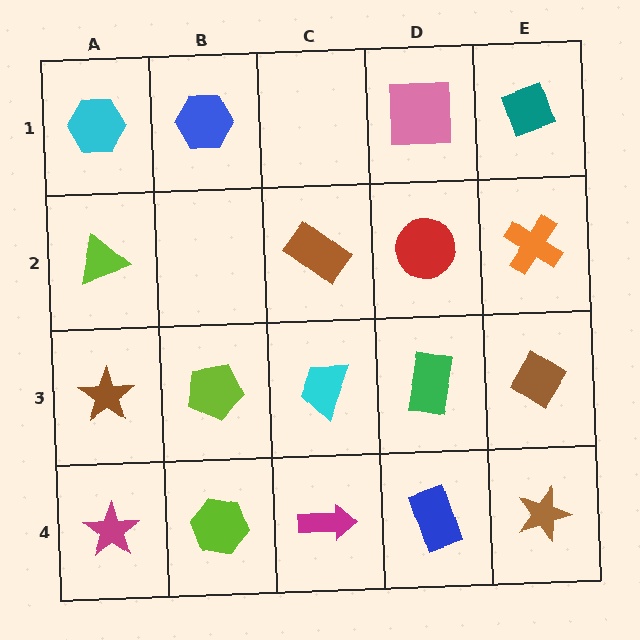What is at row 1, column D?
A pink square.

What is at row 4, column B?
A lime hexagon.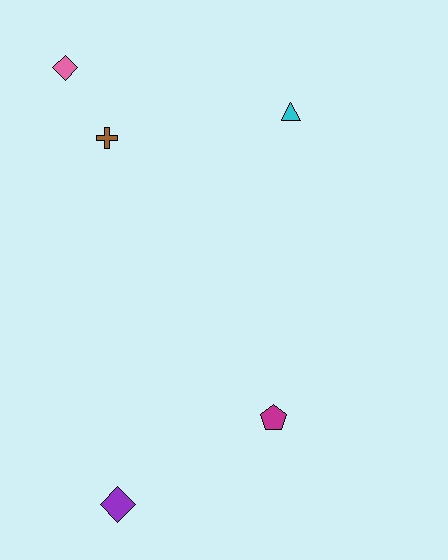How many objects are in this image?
There are 5 objects.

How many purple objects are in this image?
There is 1 purple object.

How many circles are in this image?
There are no circles.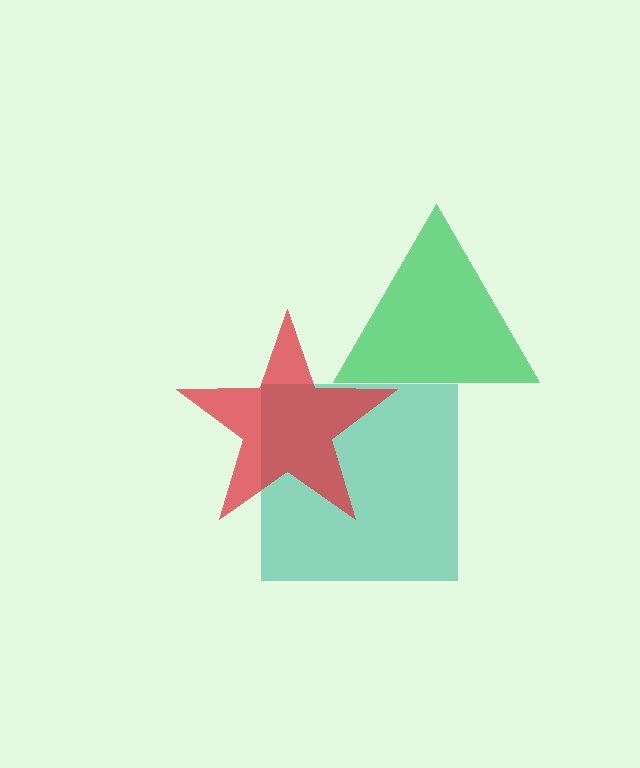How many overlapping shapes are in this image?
There are 3 overlapping shapes in the image.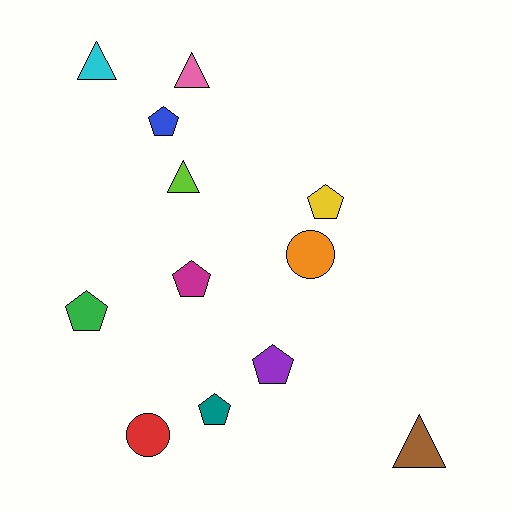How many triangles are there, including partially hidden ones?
There are 4 triangles.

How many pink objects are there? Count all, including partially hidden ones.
There is 1 pink object.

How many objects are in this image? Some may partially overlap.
There are 12 objects.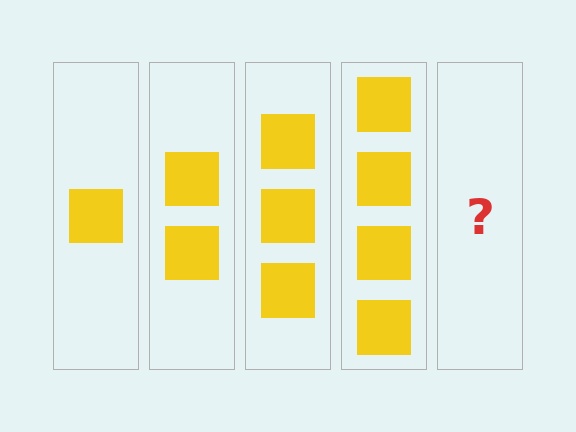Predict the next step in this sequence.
The next step is 5 squares.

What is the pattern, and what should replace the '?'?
The pattern is that each step adds one more square. The '?' should be 5 squares.